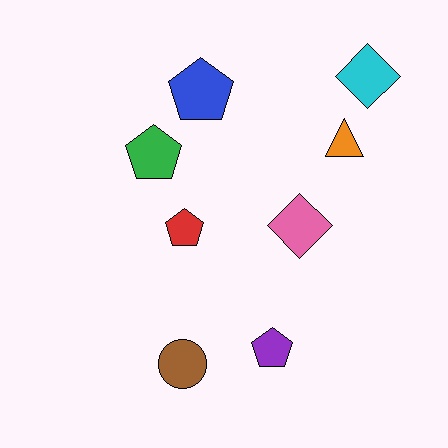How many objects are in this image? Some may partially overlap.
There are 8 objects.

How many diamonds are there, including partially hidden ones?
There are 2 diamonds.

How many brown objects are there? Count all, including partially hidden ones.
There is 1 brown object.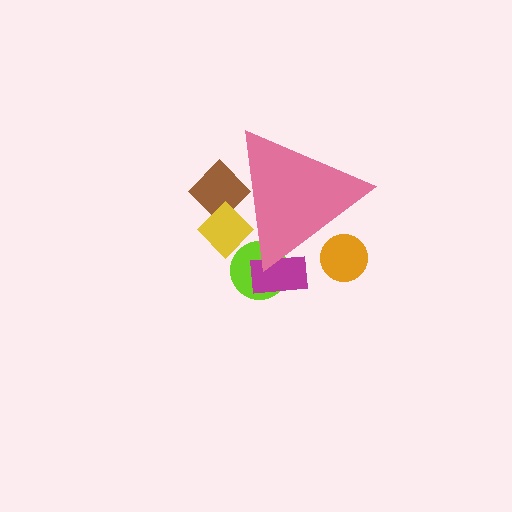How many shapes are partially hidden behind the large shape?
5 shapes are partially hidden.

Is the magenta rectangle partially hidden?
Yes, the magenta rectangle is partially hidden behind the pink triangle.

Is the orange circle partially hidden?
Yes, the orange circle is partially hidden behind the pink triangle.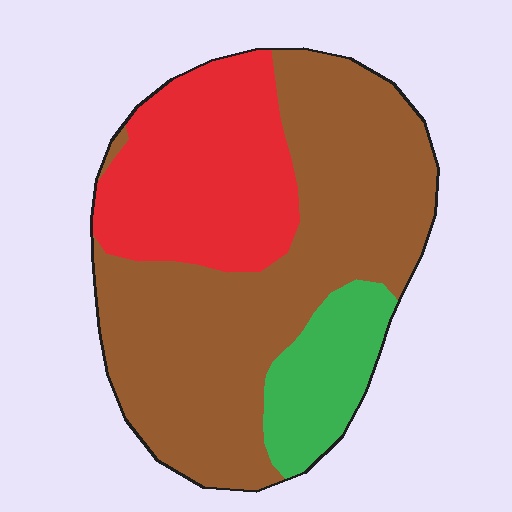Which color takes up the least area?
Green, at roughly 15%.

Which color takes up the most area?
Brown, at roughly 60%.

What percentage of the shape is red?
Red takes up between a sixth and a third of the shape.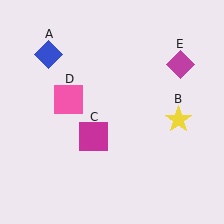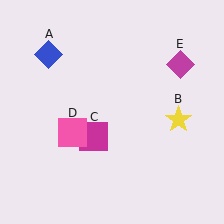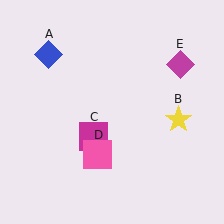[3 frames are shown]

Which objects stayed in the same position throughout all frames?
Blue diamond (object A) and yellow star (object B) and magenta square (object C) and magenta diamond (object E) remained stationary.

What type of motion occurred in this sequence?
The pink square (object D) rotated counterclockwise around the center of the scene.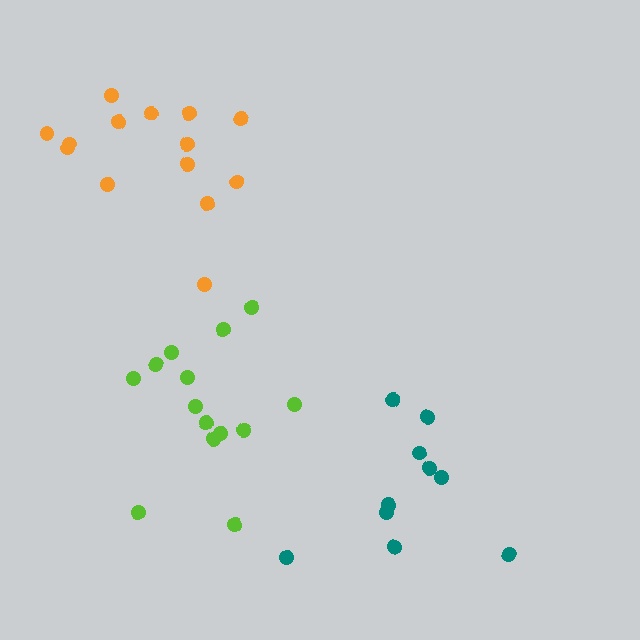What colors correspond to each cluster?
The clusters are colored: lime, orange, teal.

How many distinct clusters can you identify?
There are 3 distinct clusters.